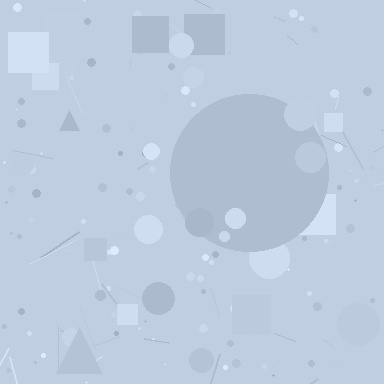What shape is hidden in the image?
A circle is hidden in the image.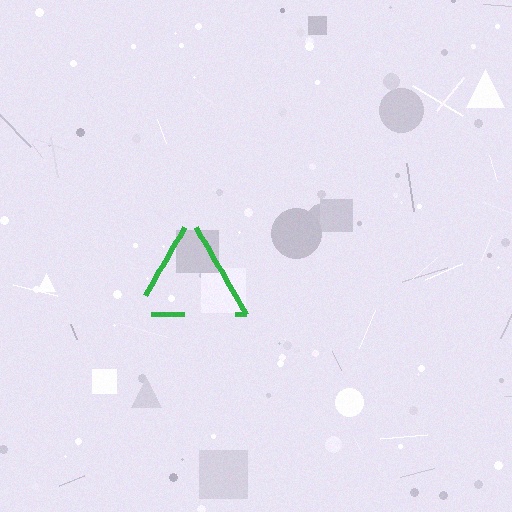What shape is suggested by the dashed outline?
The dashed outline suggests a triangle.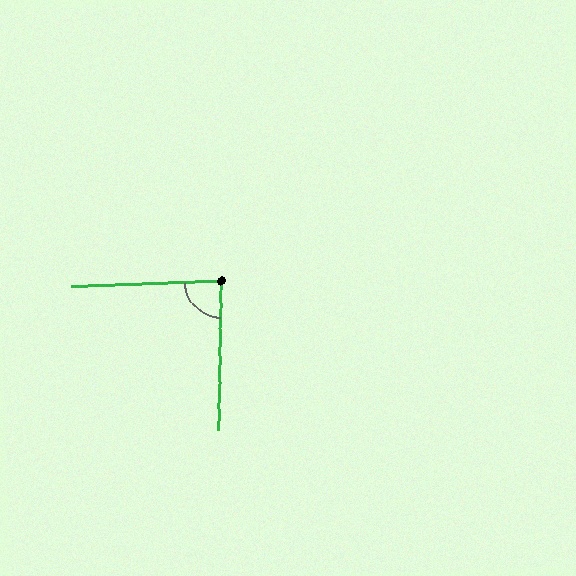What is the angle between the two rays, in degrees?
Approximately 87 degrees.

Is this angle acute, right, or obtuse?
It is approximately a right angle.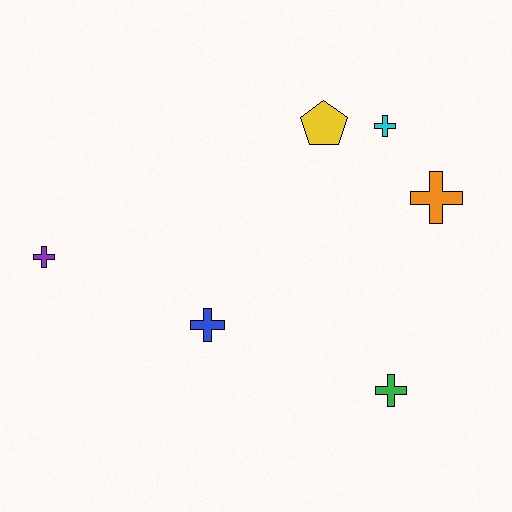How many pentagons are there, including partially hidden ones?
There is 1 pentagon.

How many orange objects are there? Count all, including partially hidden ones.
There is 1 orange object.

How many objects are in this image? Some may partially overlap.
There are 6 objects.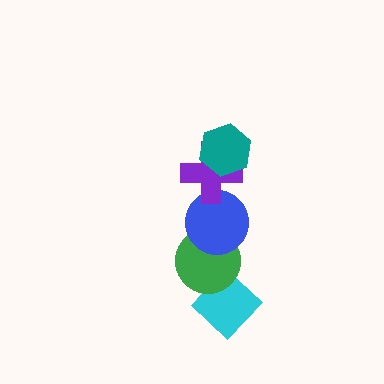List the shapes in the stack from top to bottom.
From top to bottom: the teal hexagon, the purple cross, the blue circle, the green circle, the cyan diamond.